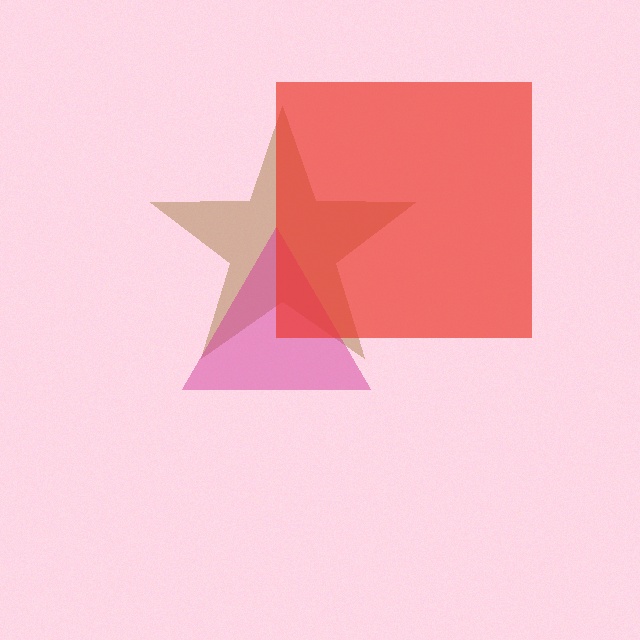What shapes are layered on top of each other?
The layered shapes are: a brown star, a magenta triangle, a red square.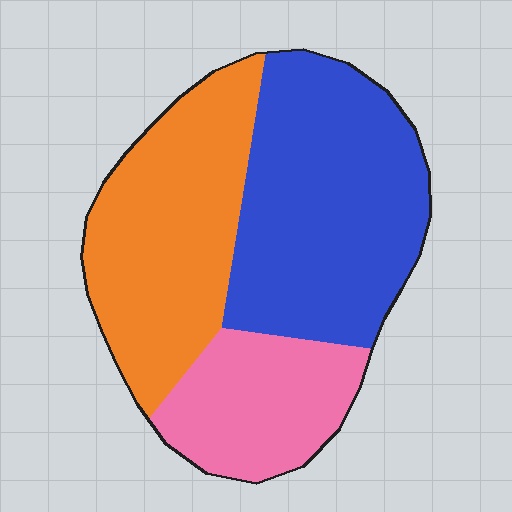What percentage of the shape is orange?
Orange covers roughly 35% of the shape.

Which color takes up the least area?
Pink, at roughly 20%.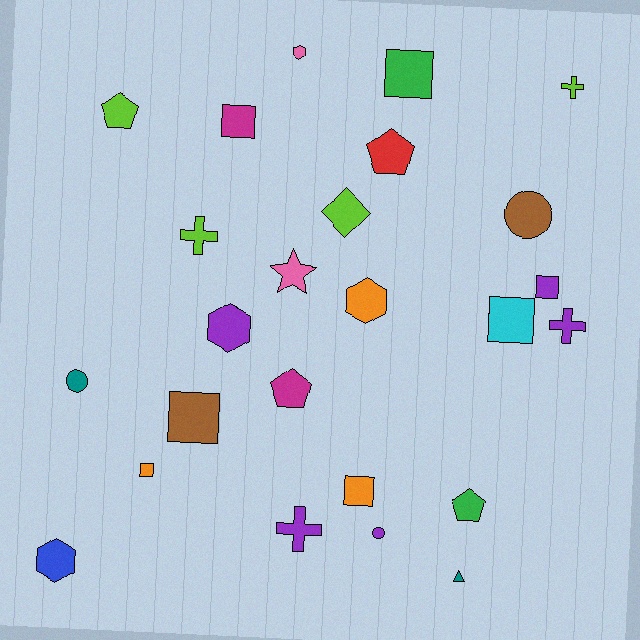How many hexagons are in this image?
There are 4 hexagons.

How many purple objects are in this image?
There are 5 purple objects.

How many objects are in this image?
There are 25 objects.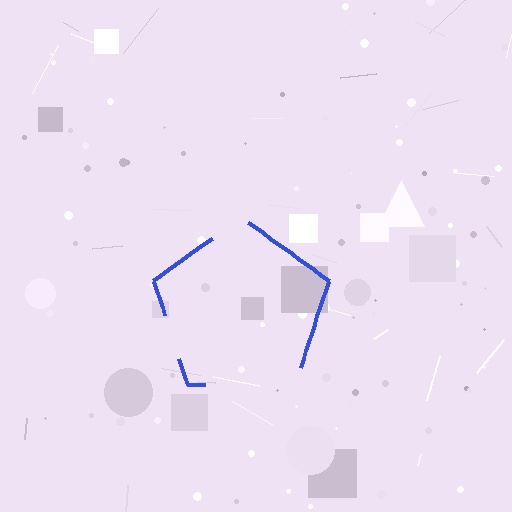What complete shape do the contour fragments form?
The contour fragments form a pentagon.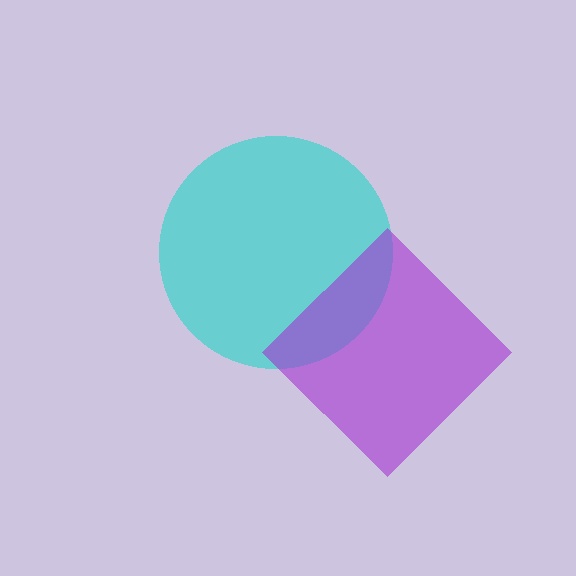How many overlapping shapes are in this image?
There are 2 overlapping shapes in the image.